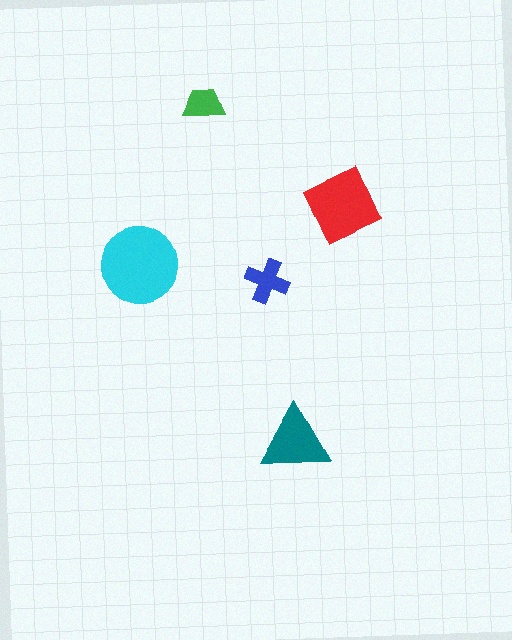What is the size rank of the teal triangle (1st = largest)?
3rd.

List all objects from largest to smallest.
The cyan circle, the red diamond, the teal triangle, the blue cross, the green trapezoid.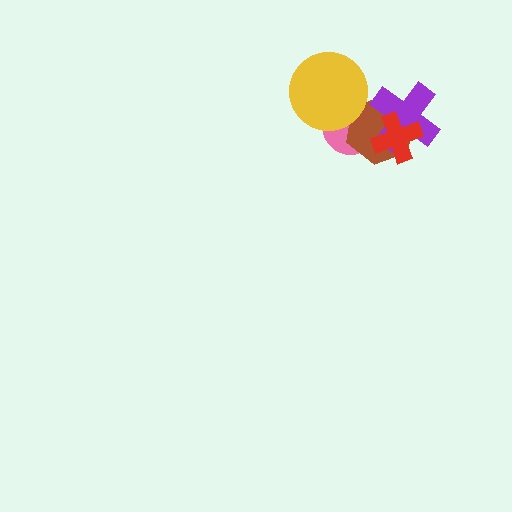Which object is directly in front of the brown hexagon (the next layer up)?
The purple cross is directly in front of the brown hexagon.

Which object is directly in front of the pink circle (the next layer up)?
The brown hexagon is directly in front of the pink circle.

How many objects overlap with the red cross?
3 objects overlap with the red cross.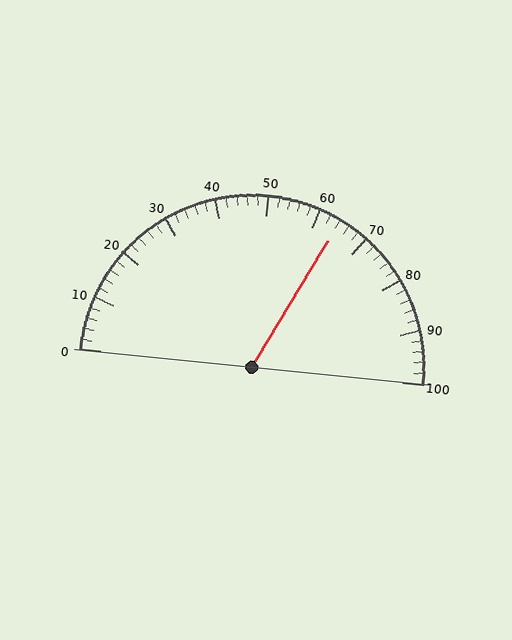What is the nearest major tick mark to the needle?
The nearest major tick mark is 60.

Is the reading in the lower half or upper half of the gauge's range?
The reading is in the upper half of the range (0 to 100).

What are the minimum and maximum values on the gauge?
The gauge ranges from 0 to 100.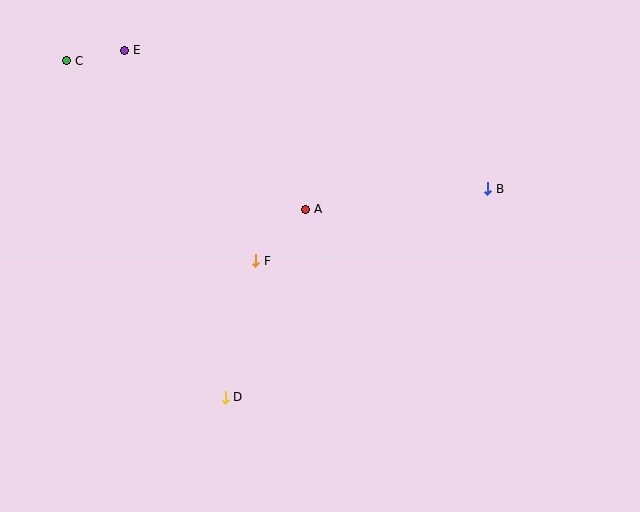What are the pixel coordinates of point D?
Point D is at (225, 397).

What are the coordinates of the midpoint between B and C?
The midpoint between B and C is at (277, 125).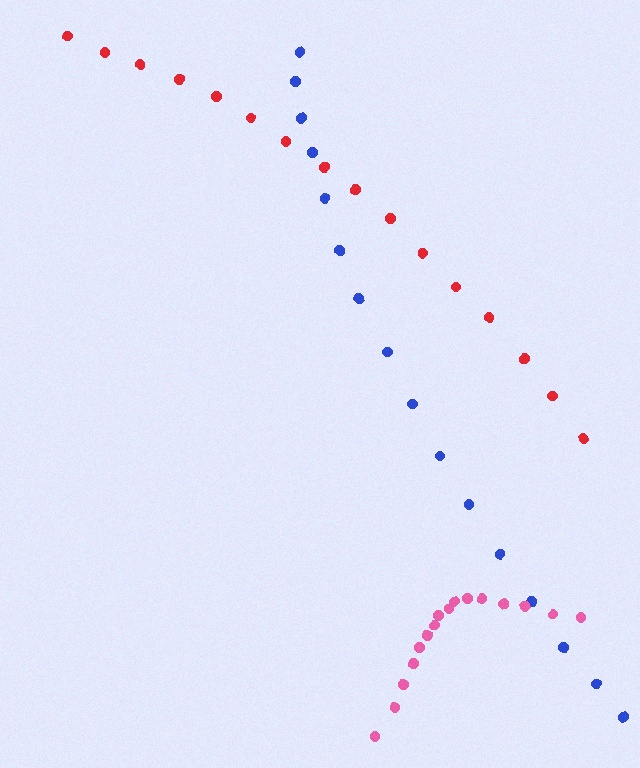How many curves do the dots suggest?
There are 3 distinct paths.